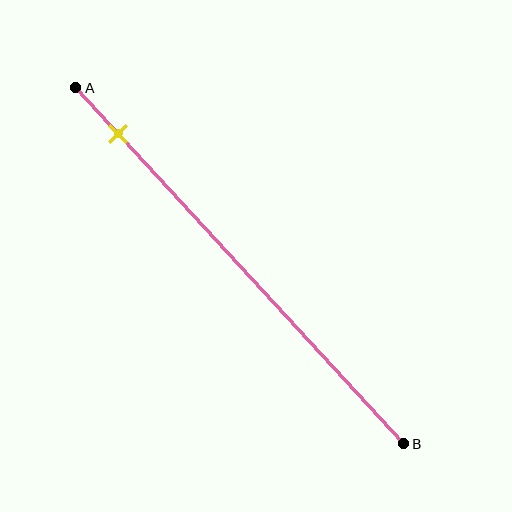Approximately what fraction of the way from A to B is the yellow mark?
The yellow mark is approximately 15% of the way from A to B.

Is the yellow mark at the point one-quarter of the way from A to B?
No, the mark is at about 15% from A, not at the 25% one-quarter point.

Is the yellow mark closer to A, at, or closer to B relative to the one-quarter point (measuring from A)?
The yellow mark is closer to point A than the one-quarter point of segment AB.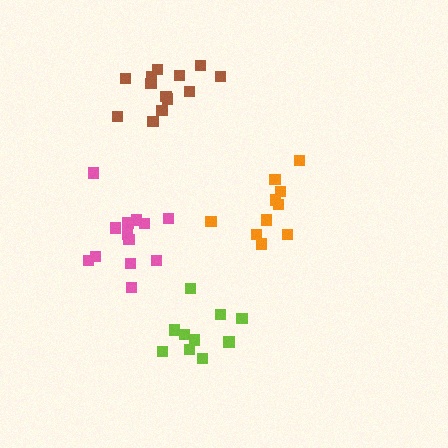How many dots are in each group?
Group 1: 10 dots, Group 2: 13 dots, Group 3: 13 dots, Group 4: 10 dots (46 total).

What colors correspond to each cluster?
The clusters are colored: lime, pink, brown, orange.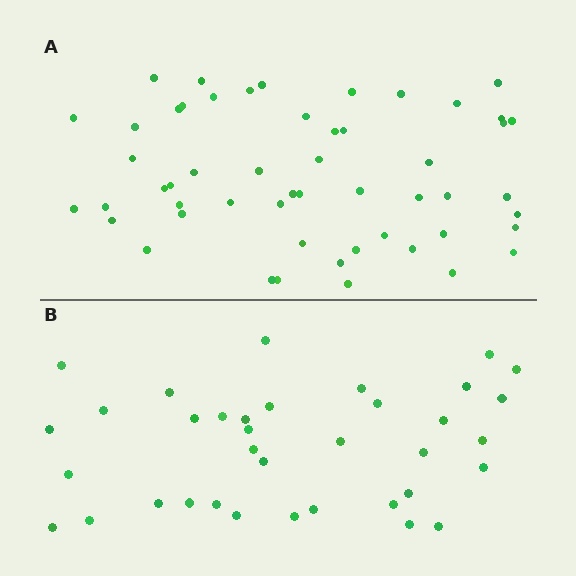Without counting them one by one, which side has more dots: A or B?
Region A (the top region) has more dots.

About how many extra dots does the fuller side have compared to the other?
Region A has approximately 15 more dots than region B.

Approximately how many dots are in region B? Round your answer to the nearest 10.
About 40 dots. (The exact count is 36, which rounds to 40.)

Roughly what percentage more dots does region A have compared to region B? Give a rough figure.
About 45% more.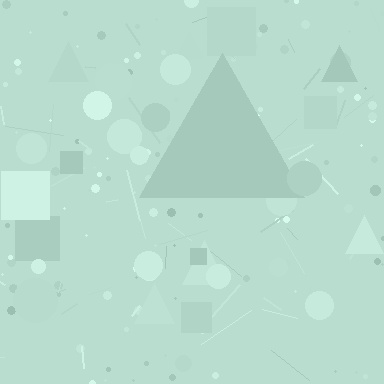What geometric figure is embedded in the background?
A triangle is embedded in the background.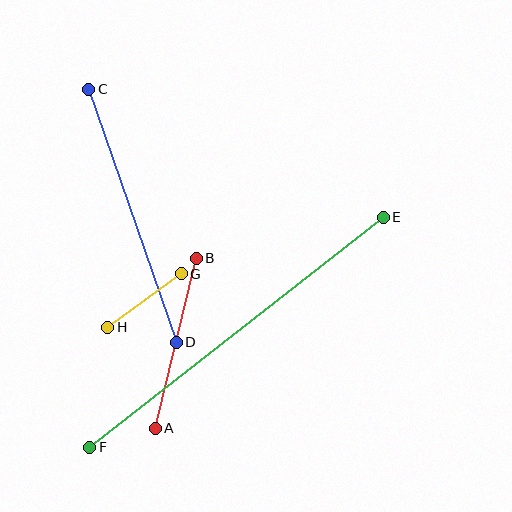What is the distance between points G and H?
The distance is approximately 91 pixels.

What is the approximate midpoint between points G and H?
The midpoint is at approximately (144, 301) pixels.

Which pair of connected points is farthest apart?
Points E and F are farthest apart.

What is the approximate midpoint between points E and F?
The midpoint is at approximately (237, 332) pixels.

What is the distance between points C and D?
The distance is approximately 268 pixels.